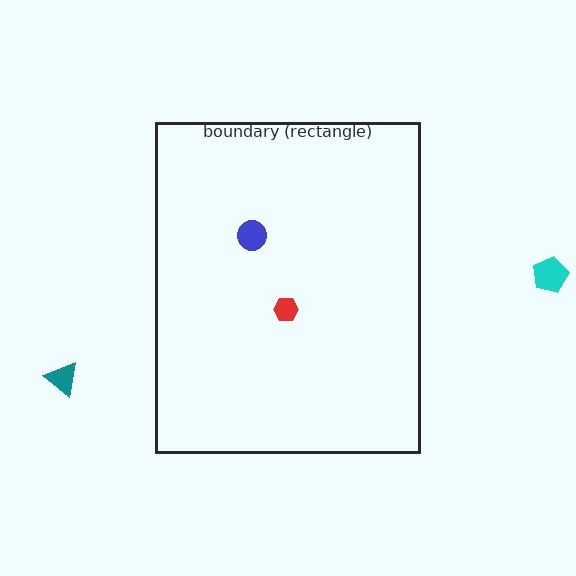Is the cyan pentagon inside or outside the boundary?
Outside.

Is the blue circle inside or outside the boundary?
Inside.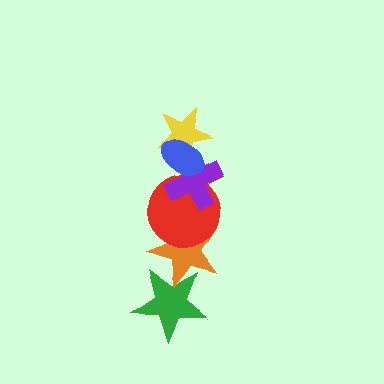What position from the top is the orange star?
The orange star is 5th from the top.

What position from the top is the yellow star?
The yellow star is 2nd from the top.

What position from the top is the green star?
The green star is 6th from the top.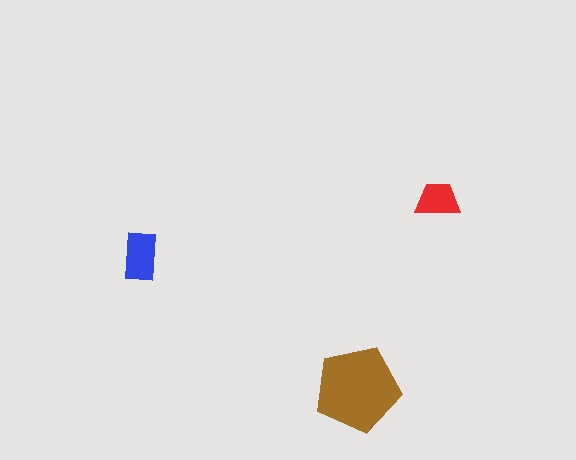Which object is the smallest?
The red trapezoid.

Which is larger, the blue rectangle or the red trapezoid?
The blue rectangle.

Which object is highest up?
The red trapezoid is topmost.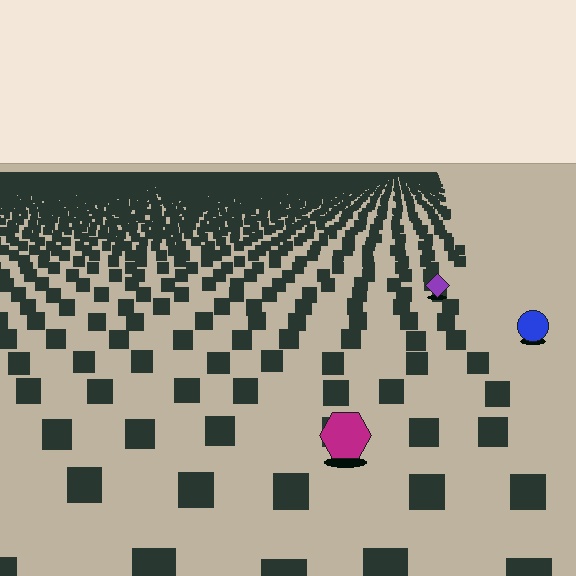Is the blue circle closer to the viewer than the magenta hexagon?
No. The magenta hexagon is closer — you can tell from the texture gradient: the ground texture is coarser near it.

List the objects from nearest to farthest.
From nearest to farthest: the magenta hexagon, the blue circle, the purple diamond.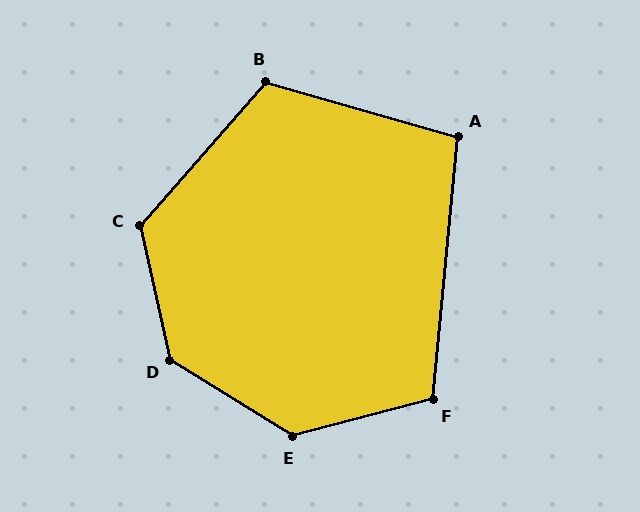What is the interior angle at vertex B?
Approximately 115 degrees (obtuse).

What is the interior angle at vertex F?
Approximately 110 degrees (obtuse).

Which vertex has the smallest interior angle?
A, at approximately 101 degrees.